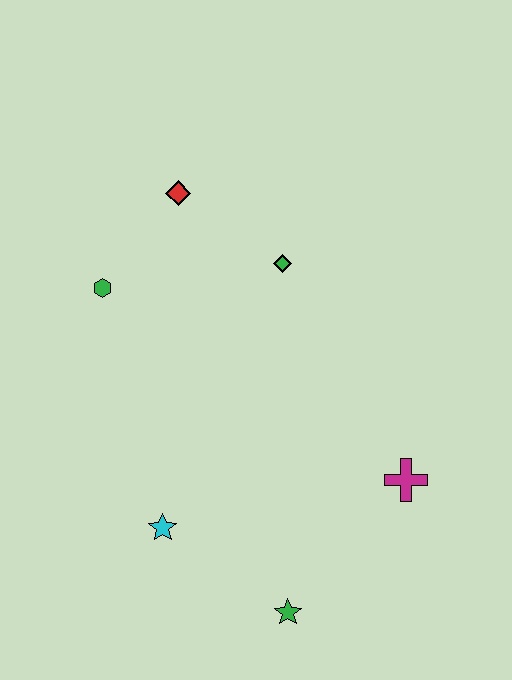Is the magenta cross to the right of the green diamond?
Yes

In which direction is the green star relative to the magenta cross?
The green star is below the magenta cross.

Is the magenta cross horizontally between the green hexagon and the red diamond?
No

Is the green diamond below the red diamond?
Yes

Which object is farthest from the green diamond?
The green star is farthest from the green diamond.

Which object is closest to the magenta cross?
The green star is closest to the magenta cross.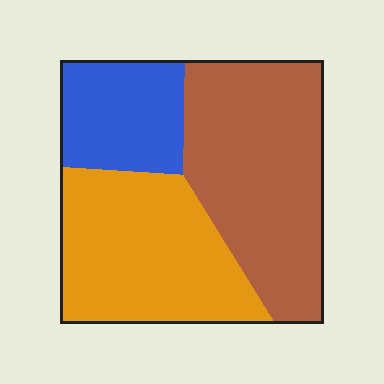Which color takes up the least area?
Blue, at roughly 20%.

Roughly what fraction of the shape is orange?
Orange covers roughly 35% of the shape.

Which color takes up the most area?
Brown, at roughly 45%.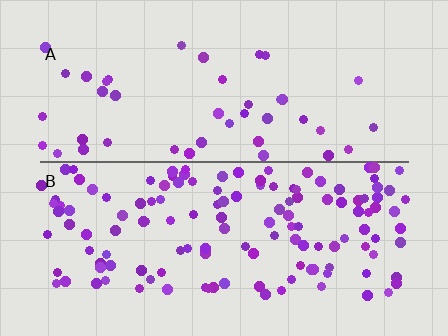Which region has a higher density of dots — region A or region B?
B (the bottom).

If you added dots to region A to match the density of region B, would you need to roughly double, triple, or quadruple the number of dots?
Approximately triple.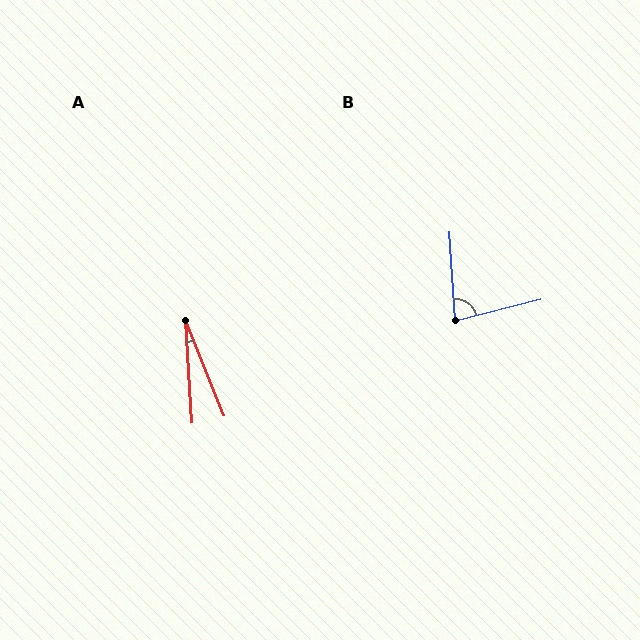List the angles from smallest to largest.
A (18°), B (80°).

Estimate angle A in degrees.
Approximately 18 degrees.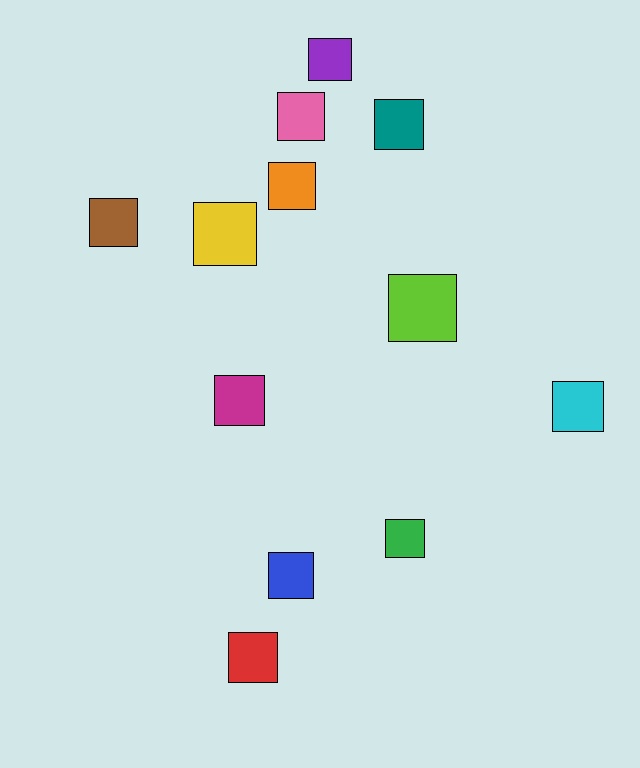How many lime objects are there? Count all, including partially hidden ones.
There is 1 lime object.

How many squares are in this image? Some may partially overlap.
There are 12 squares.